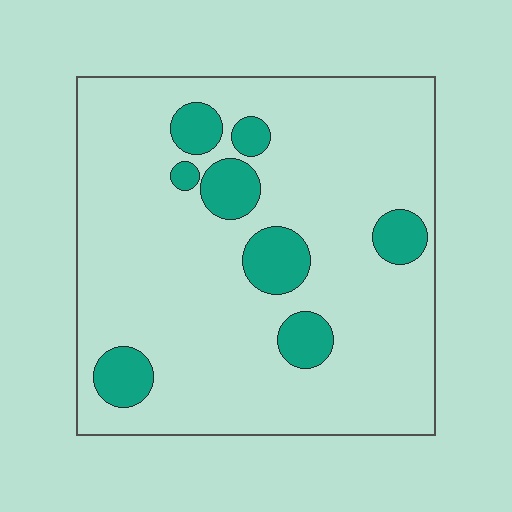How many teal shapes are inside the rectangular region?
8.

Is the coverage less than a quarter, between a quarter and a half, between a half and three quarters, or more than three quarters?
Less than a quarter.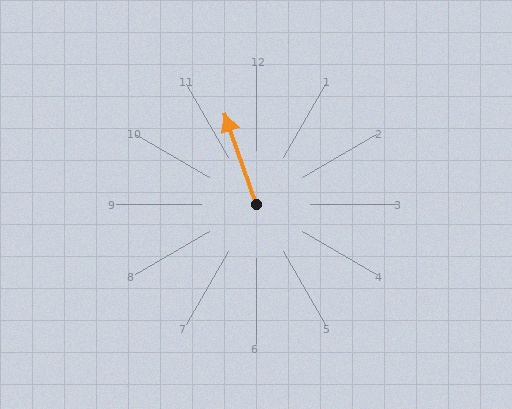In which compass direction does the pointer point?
North.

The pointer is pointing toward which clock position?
Roughly 11 o'clock.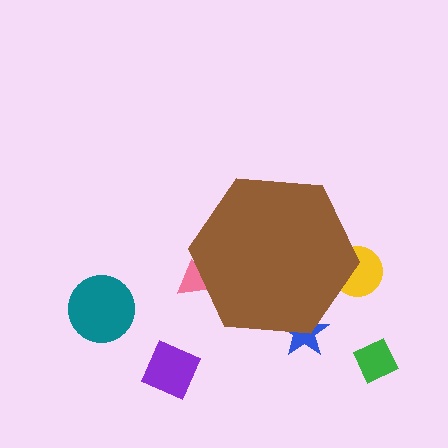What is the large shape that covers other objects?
A brown hexagon.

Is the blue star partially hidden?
Yes, the blue star is partially hidden behind the brown hexagon.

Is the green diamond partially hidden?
No, the green diamond is fully visible.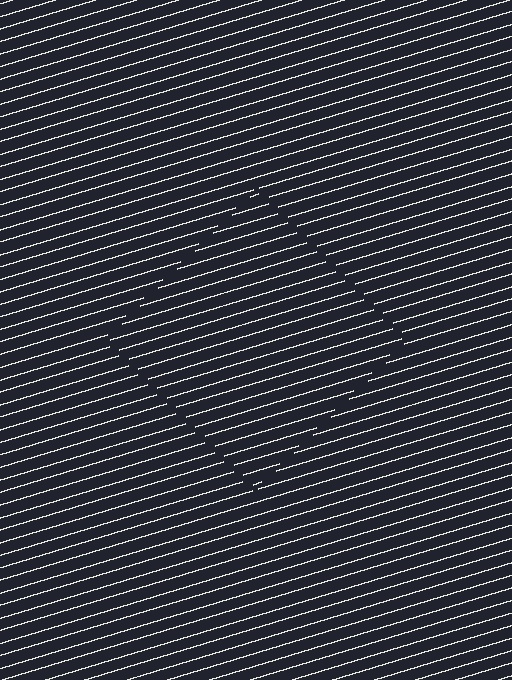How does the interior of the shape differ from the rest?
The interior of the shape contains the same grating, shifted by half a period — the contour is defined by the phase discontinuity where line-ends from the inner and outer gratings abut.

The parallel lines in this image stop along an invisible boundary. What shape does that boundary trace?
An illusory square. The interior of the shape contains the same grating, shifted by half a period — the contour is defined by the phase discontinuity where line-ends from the inner and outer gratings abut.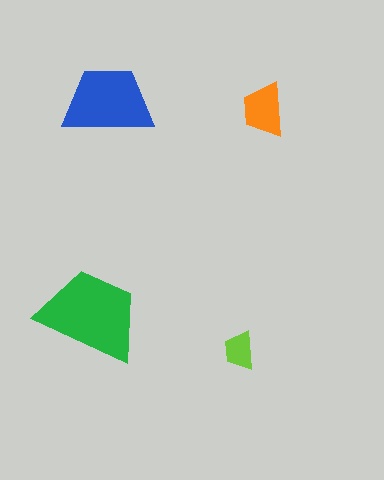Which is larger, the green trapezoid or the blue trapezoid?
The green one.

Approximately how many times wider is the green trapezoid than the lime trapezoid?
About 2.5 times wider.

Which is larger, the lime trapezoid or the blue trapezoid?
The blue one.